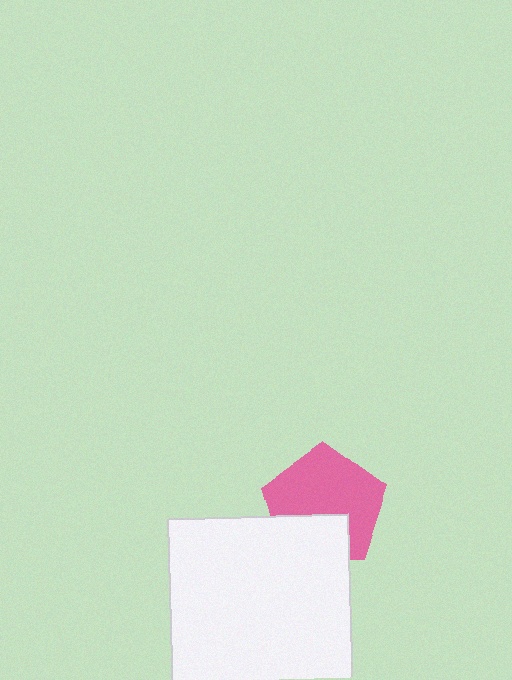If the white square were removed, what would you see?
You would see the complete pink pentagon.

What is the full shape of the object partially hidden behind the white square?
The partially hidden object is a pink pentagon.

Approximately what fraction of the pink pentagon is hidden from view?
Roughly 32% of the pink pentagon is hidden behind the white square.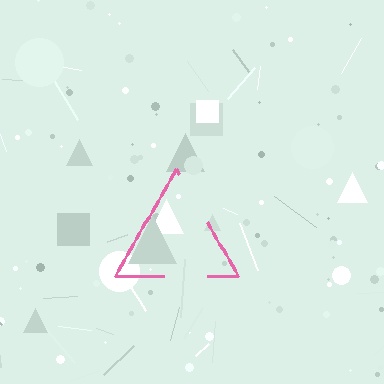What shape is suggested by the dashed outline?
The dashed outline suggests a triangle.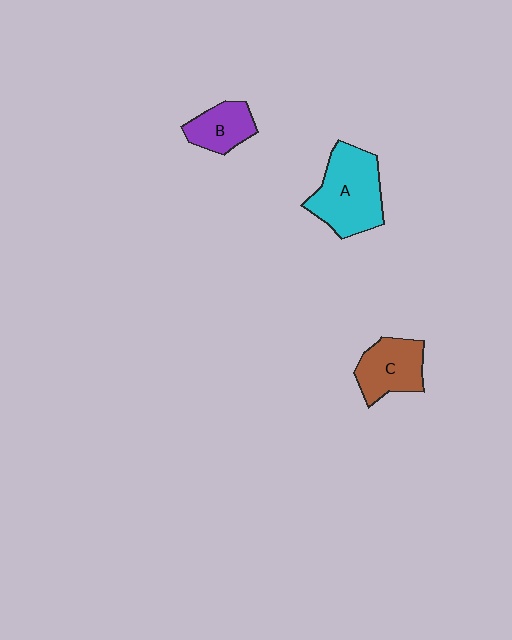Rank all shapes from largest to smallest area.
From largest to smallest: A (cyan), C (brown), B (purple).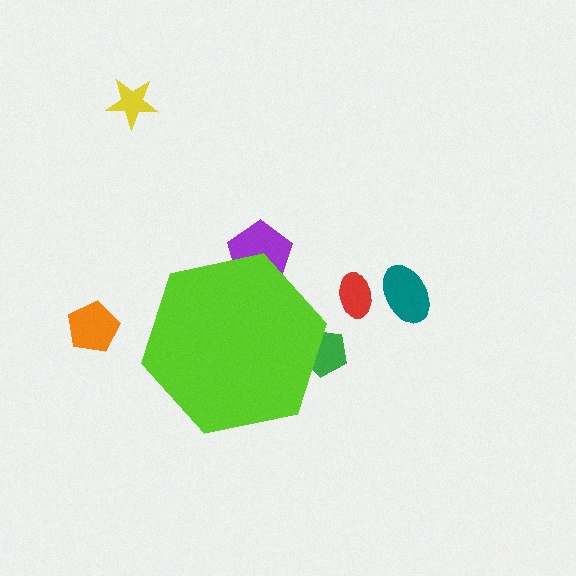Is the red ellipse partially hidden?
No, the red ellipse is fully visible.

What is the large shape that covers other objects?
A lime hexagon.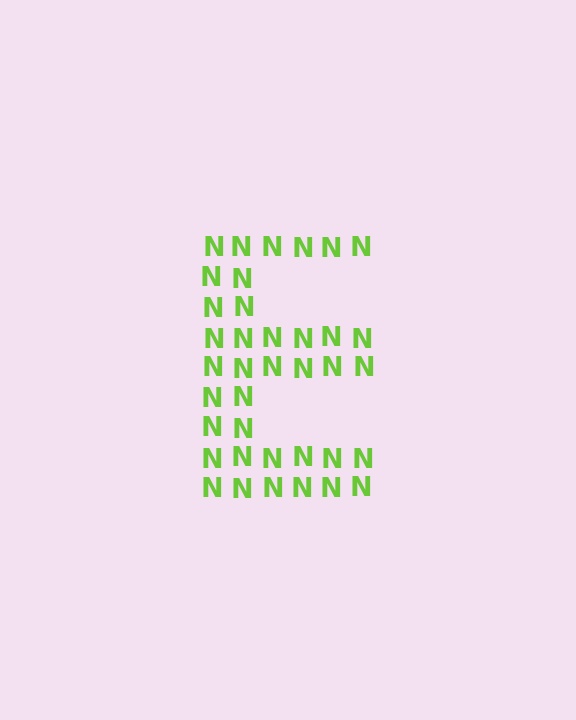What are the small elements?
The small elements are letter N's.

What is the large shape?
The large shape is the letter E.